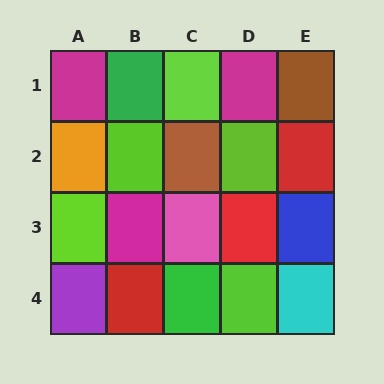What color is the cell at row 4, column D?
Lime.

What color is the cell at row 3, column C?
Pink.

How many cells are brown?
2 cells are brown.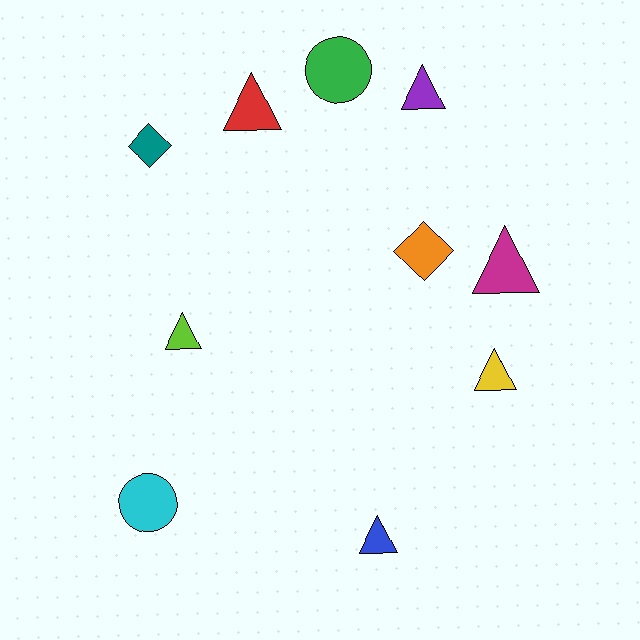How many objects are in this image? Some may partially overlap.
There are 10 objects.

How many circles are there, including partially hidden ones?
There are 2 circles.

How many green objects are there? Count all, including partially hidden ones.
There is 1 green object.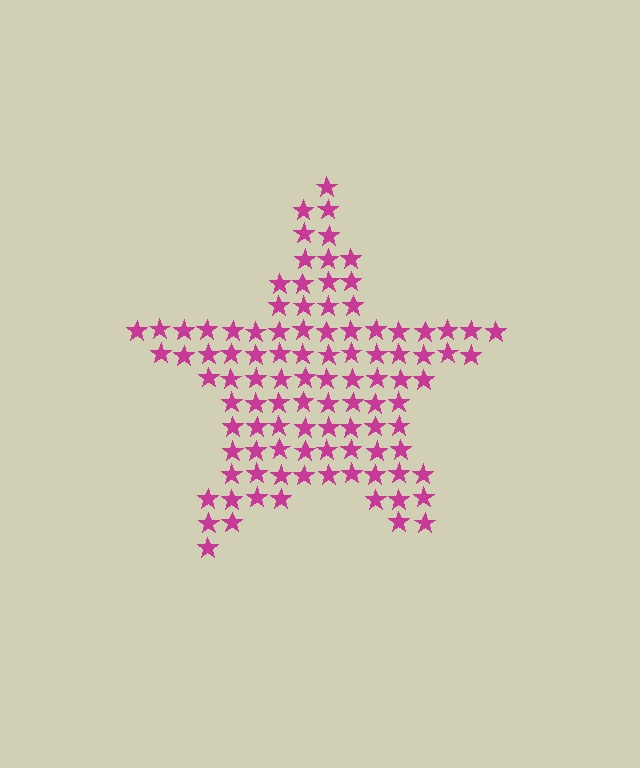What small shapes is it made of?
It is made of small stars.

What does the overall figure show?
The overall figure shows a star.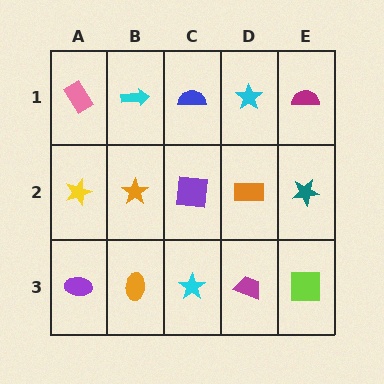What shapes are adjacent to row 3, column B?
An orange star (row 2, column B), a purple ellipse (row 3, column A), a cyan star (row 3, column C).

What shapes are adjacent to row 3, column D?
An orange rectangle (row 2, column D), a cyan star (row 3, column C), a lime square (row 3, column E).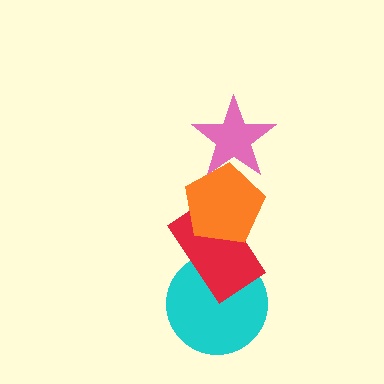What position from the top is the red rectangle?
The red rectangle is 3rd from the top.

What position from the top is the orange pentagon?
The orange pentagon is 2nd from the top.